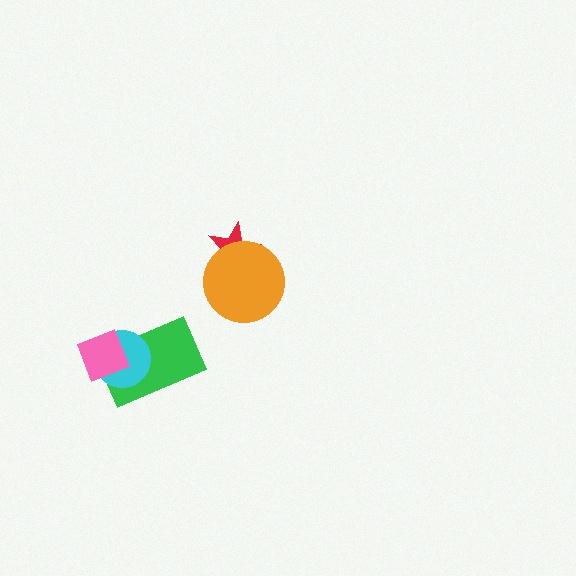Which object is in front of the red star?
The orange circle is in front of the red star.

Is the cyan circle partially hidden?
Yes, it is partially covered by another shape.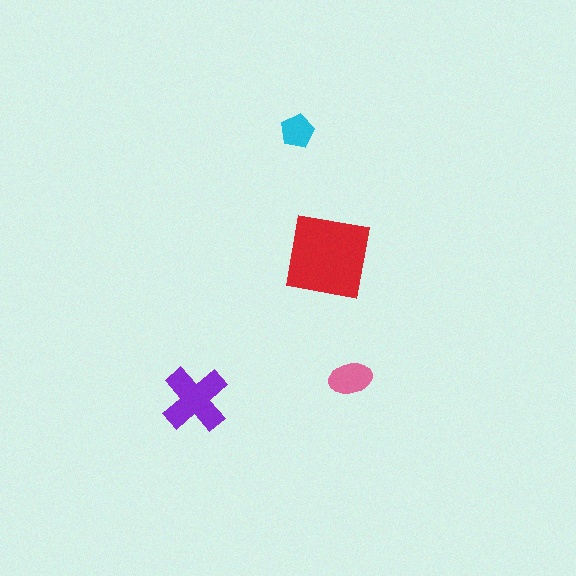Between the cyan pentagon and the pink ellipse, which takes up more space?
The pink ellipse.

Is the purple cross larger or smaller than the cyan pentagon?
Larger.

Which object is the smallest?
The cyan pentagon.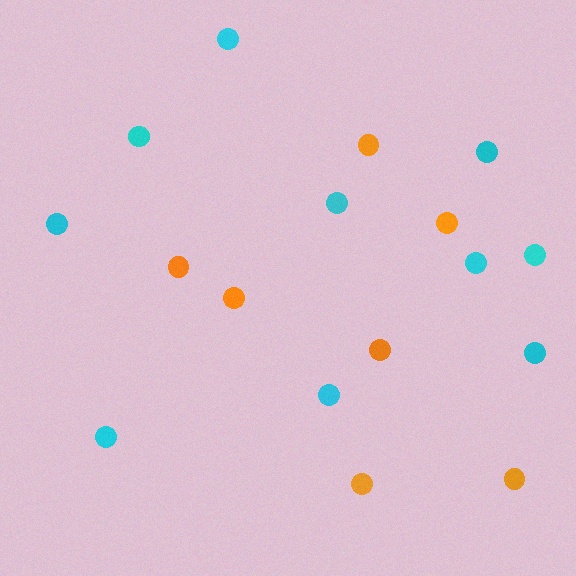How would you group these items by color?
There are 2 groups: one group of orange circles (7) and one group of cyan circles (10).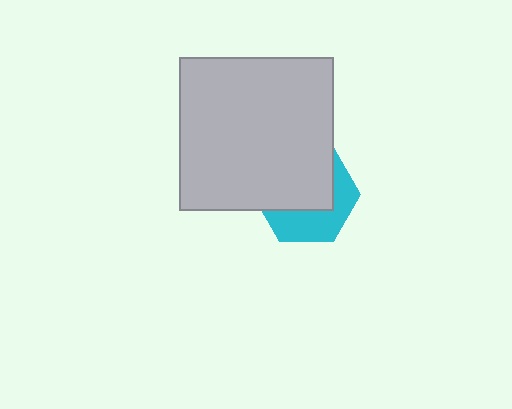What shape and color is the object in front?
The object in front is a light gray square.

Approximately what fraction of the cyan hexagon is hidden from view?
Roughly 58% of the cyan hexagon is hidden behind the light gray square.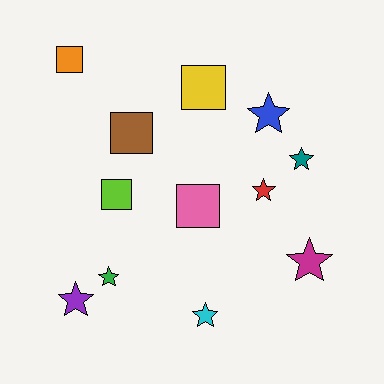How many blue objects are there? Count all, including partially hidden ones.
There is 1 blue object.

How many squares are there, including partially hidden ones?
There are 5 squares.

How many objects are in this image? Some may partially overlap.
There are 12 objects.